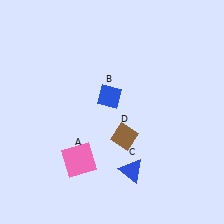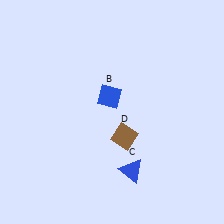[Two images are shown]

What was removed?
The pink square (A) was removed in Image 2.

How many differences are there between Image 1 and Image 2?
There is 1 difference between the two images.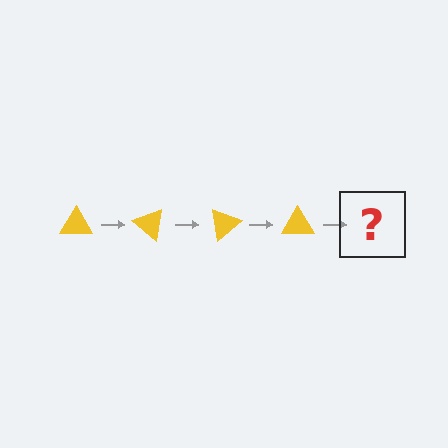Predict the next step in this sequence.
The next step is a yellow triangle rotated 160 degrees.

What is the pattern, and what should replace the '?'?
The pattern is that the triangle rotates 40 degrees each step. The '?' should be a yellow triangle rotated 160 degrees.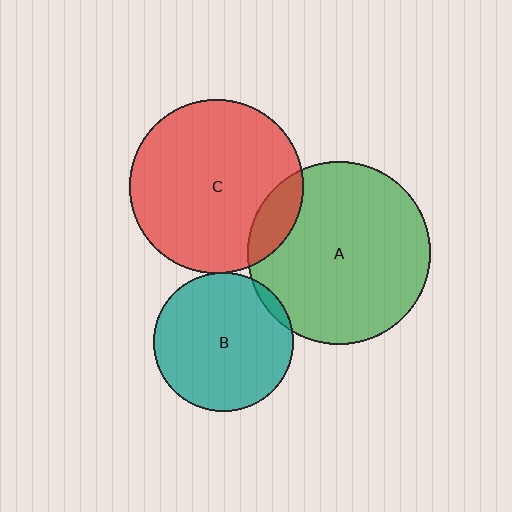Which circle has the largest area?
Circle A (green).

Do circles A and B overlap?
Yes.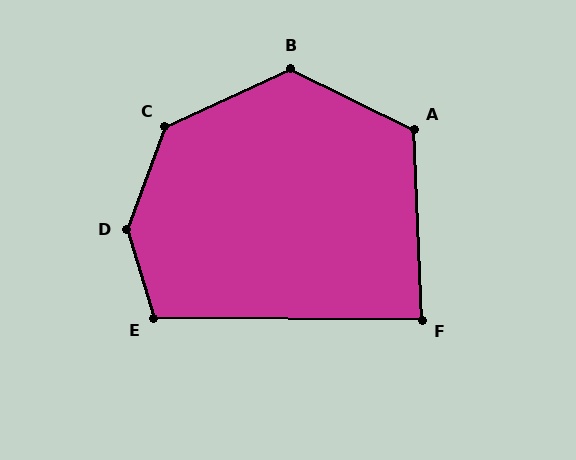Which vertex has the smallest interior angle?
F, at approximately 87 degrees.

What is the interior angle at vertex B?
Approximately 129 degrees (obtuse).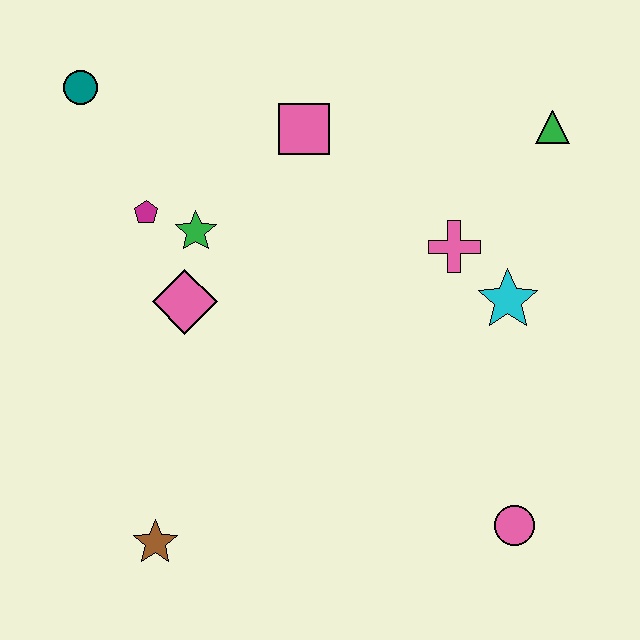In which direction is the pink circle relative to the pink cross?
The pink circle is below the pink cross.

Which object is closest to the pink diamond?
The green star is closest to the pink diamond.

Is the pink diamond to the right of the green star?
No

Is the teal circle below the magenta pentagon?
No